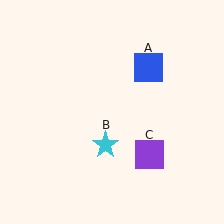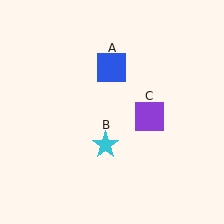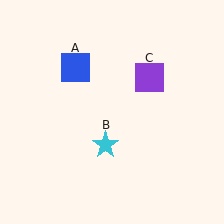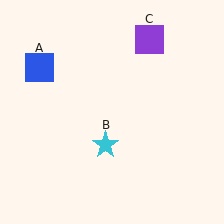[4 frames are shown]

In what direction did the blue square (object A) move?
The blue square (object A) moved left.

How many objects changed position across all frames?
2 objects changed position: blue square (object A), purple square (object C).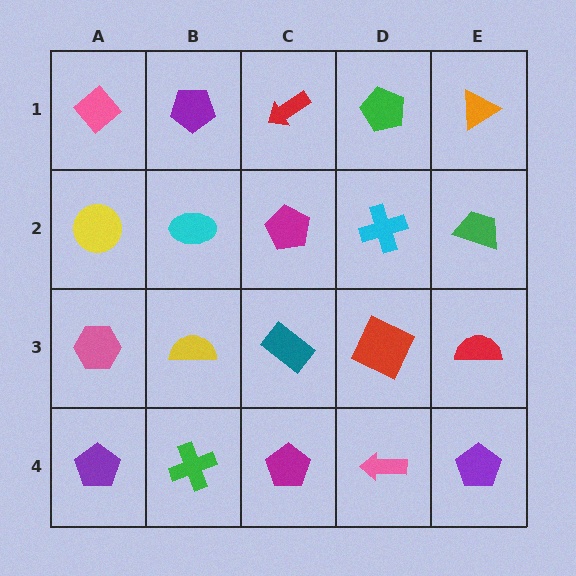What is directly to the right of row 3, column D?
A red semicircle.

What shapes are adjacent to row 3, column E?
A green trapezoid (row 2, column E), a purple pentagon (row 4, column E), a red square (row 3, column D).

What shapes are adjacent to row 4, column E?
A red semicircle (row 3, column E), a pink arrow (row 4, column D).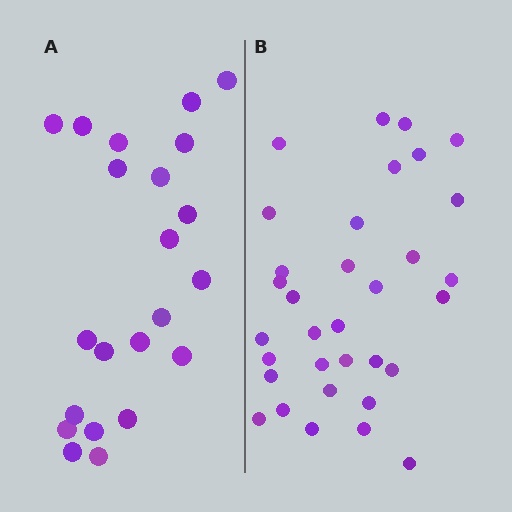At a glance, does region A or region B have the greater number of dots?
Region B (the right region) has more dots.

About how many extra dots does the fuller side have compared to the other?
Region B has roughly 12 or so more dots than region A.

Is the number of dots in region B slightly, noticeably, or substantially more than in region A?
Region B has substantially more. The ratio is roughly 1.5 to 1.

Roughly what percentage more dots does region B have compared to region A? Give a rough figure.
About 50% more.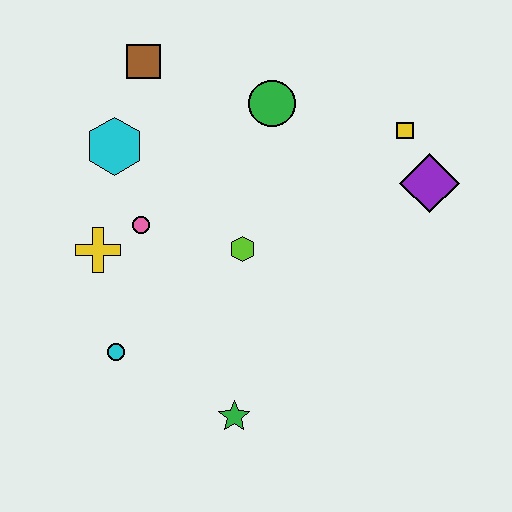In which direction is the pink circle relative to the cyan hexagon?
The pink circle is below the cyan hexagon.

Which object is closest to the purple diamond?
The yellow square is closest to the purple diamond.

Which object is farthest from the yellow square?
The cyan circle is farthest from the yellow square.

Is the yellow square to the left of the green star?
No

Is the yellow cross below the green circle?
Yes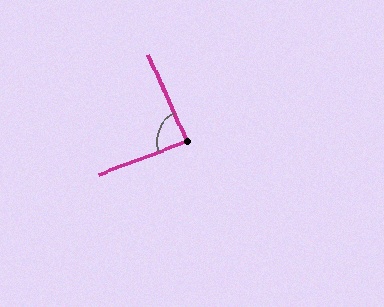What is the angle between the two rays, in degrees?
Approximately 87 degrees.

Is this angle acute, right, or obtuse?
It is approximately a right angle.